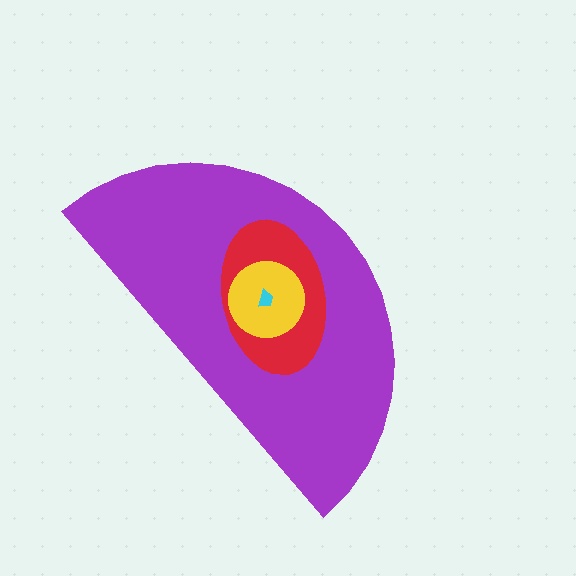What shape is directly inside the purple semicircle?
The red ellipse.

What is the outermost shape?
The purple semicircle.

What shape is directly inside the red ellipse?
The yellow circle.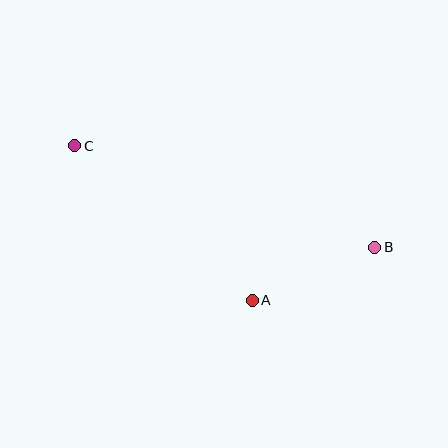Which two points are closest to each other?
Points A and B are closest to each other.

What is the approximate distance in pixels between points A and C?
The distance between A and C is approximately 235 pixels.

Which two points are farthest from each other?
Points B and C are farthest from each other.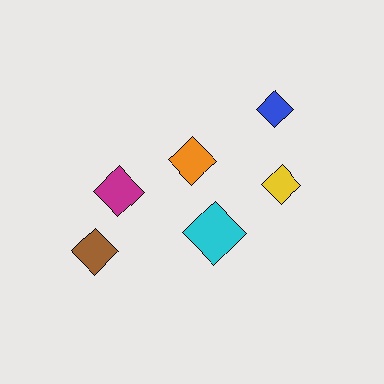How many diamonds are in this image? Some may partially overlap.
There are 6 diamonds.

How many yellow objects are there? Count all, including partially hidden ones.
There is 1 yellow object.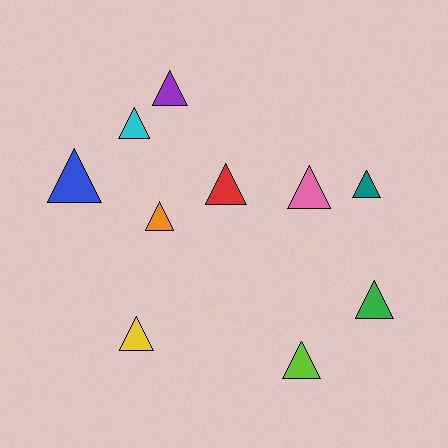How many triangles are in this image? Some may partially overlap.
There are 10 triangles.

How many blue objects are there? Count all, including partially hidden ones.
There is 1 blue object.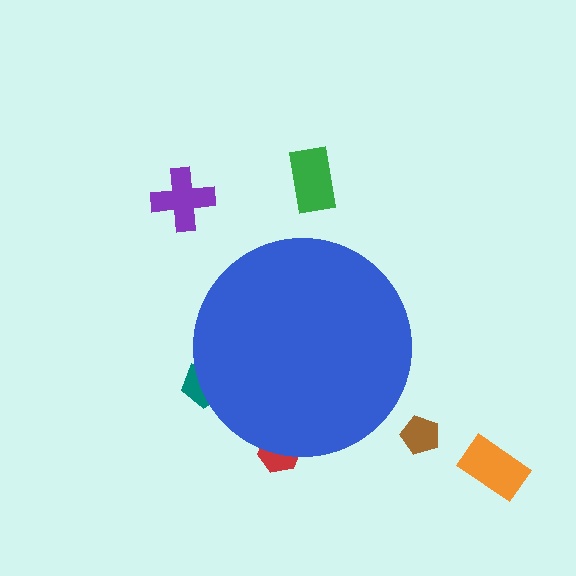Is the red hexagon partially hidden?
Yes, the red hexagon is partially hidden behind the blue circle.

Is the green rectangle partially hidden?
No, the green rectangle is fully visible.